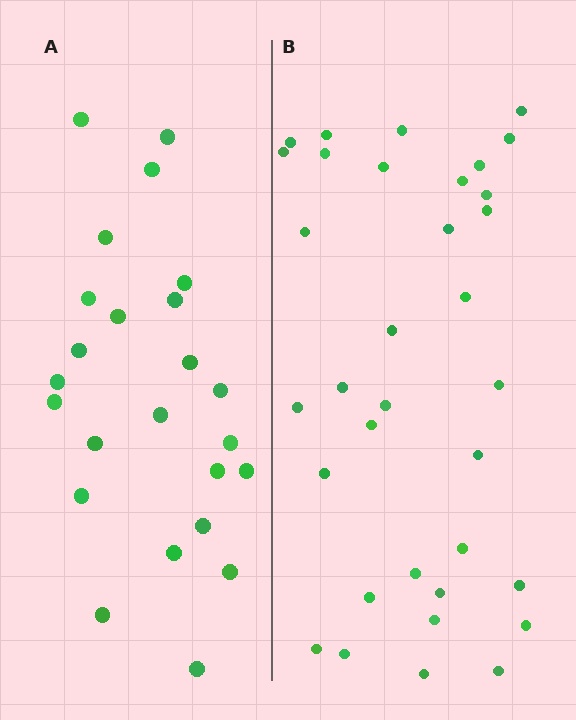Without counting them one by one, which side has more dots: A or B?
Region B (the right region) has more dots.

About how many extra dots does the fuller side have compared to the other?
Region B has roughly 10 or so more dots than region A.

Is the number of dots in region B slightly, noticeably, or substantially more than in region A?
Region B has noticeably more, but not dramatically so. The ratio is roughly 1.4 to 1.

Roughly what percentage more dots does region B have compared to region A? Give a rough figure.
About 40% more.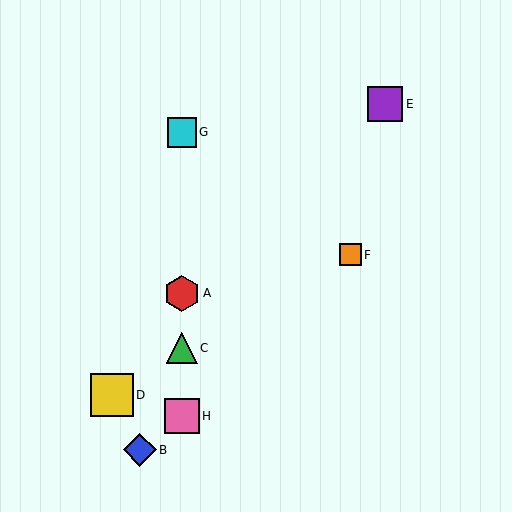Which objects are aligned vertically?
Objects A, C, G, H are aligned vertically.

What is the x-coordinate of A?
Object A is at x≈182.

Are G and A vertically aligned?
Yes, both are at x≈182.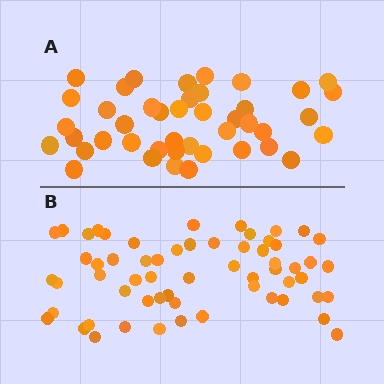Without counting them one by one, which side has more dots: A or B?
Region B (the bottom region) has more dots.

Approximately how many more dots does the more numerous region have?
Region B has approximately 15 more dots than region A.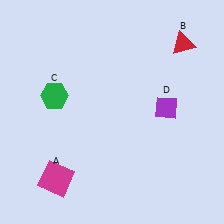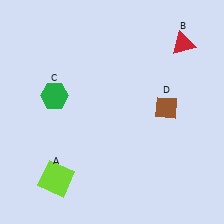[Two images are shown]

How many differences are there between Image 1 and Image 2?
There are 2 differences between the two images.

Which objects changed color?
A changed from magenta to lime. D changed from purple to brown.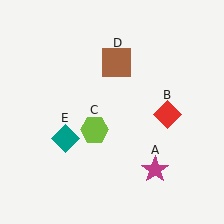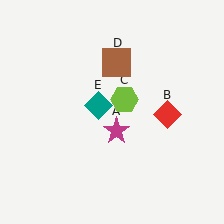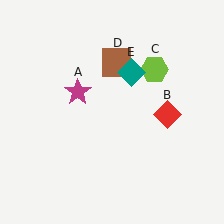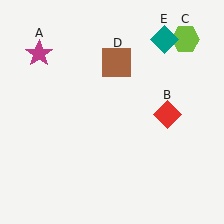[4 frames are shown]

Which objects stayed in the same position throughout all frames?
Red diamond (object B) and brown square (object D) remained stationary.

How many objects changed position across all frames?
3 objects changed position: magenta star (object A), lime hexagon (object C), teal diamond (object E).